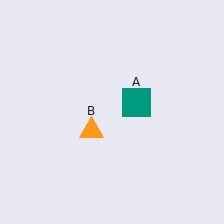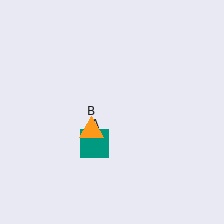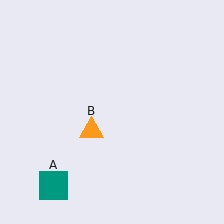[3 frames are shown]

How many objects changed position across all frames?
1 object changed position: teal square (object A).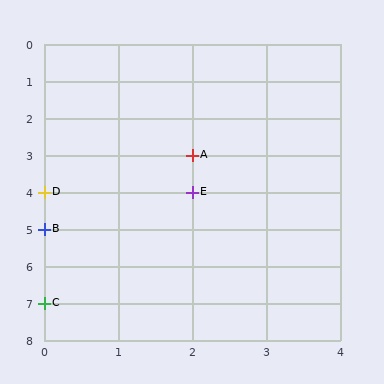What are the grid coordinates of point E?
Point E is at grid coordinates (2, 4).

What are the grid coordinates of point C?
Point C is at grid coordinates (0, 7).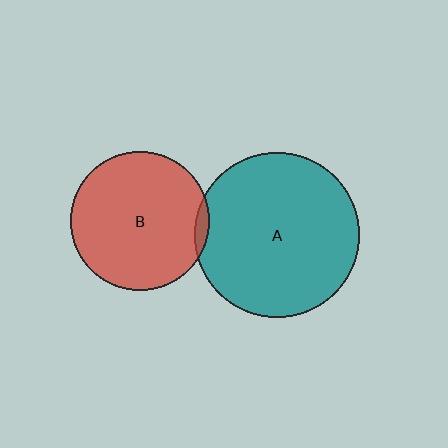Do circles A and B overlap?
Yes.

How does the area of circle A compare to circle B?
Approximately 1.4 times.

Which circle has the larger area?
Circle A (teal).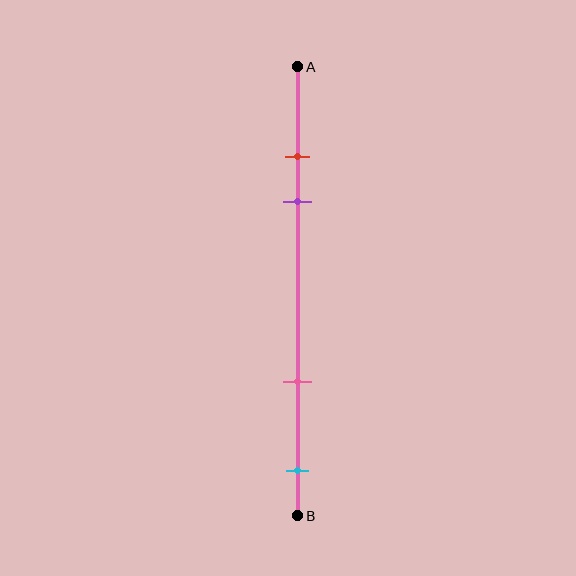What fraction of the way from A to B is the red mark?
The red mark is approximately 20% (0.2) of the way from A to B.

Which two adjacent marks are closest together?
The red and purple marks are the closest adjacent pair.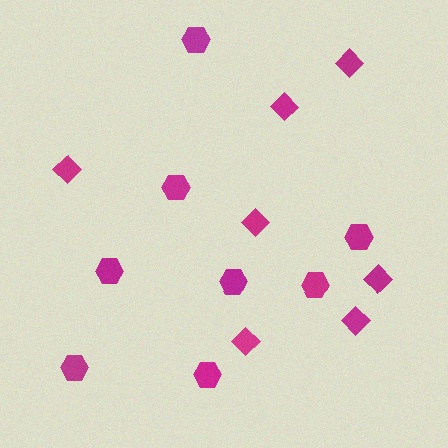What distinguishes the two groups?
There are 2 groups: one group of hexagons (8) and one group of diamonds (7).